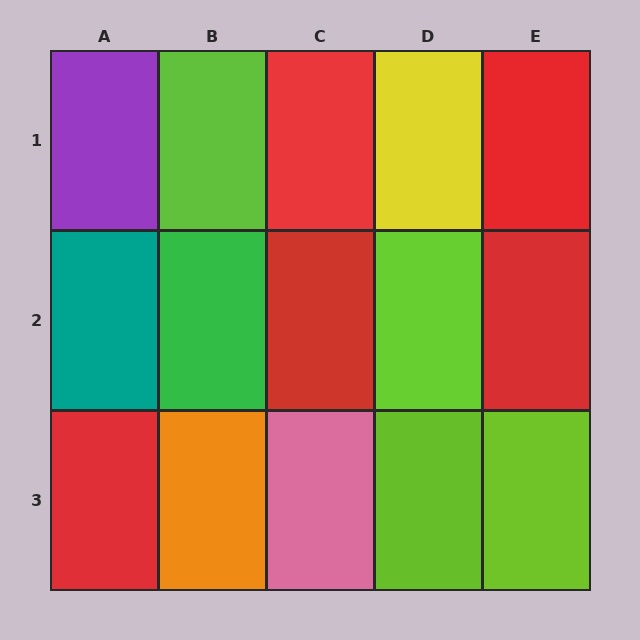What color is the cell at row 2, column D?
Lime.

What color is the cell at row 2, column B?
Green.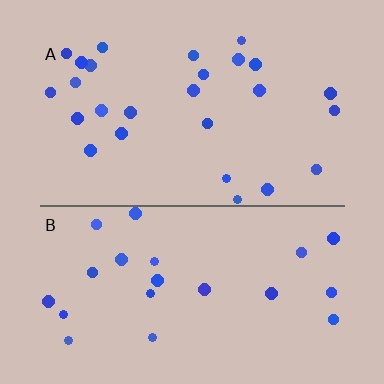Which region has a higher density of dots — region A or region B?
A (the top).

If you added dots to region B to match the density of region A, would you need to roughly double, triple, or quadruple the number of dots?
Approximately double.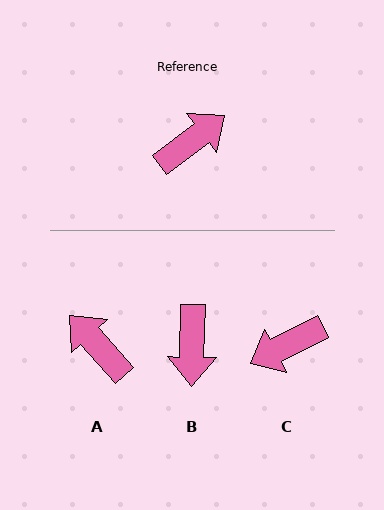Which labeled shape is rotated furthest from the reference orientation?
C, about 170 degrees away.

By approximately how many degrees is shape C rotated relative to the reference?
Approximately 170 degrees counter-clockwise.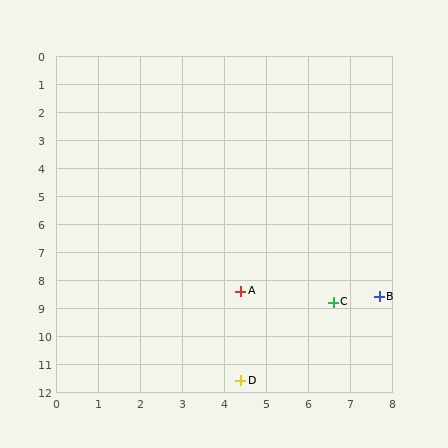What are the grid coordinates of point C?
Point C is at approximately (6.6, 8.8).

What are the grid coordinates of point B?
Point B is at approximately (7.7, 8.6).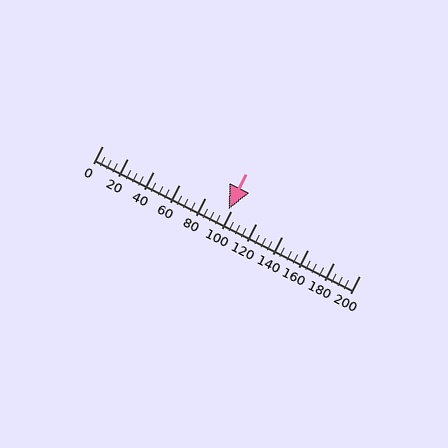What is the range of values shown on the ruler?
The ruler shows values from 0 to 200.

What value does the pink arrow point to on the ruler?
The pink arrow points to approximately 99.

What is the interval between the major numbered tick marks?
The major tick marks are spaced 20 units apart.